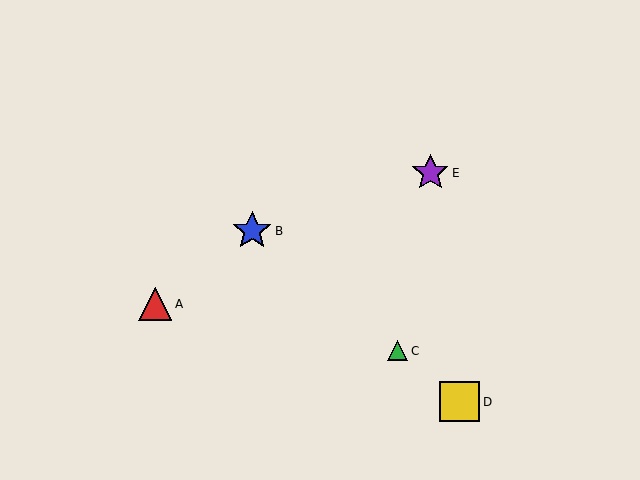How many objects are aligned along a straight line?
3 objects (B, C, D) are aligned along a straight line.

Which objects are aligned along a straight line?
Objects B, C, D are aligned along a straight line.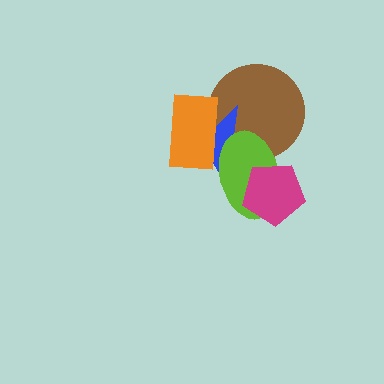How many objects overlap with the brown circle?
3 objects overlap with the brown circle.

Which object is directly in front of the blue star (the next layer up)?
The orange rectangle is directly in front of the blue star.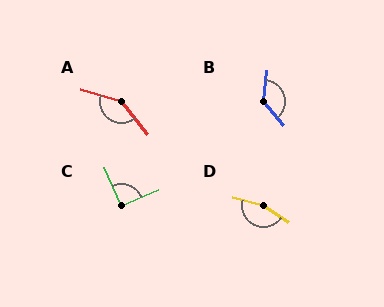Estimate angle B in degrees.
Approximately 132 degrees.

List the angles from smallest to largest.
C (92°), B (132°), A (146°), D (160°).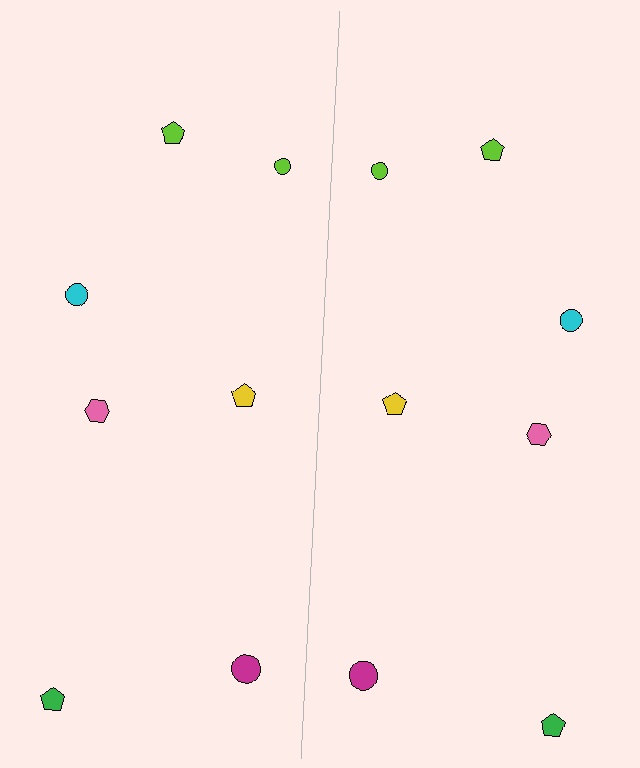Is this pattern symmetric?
Yes, this pattern has bilateral (reflection) symmetry.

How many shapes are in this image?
There are 14 shapes in this image.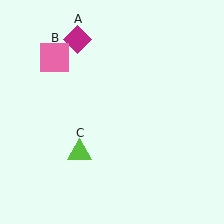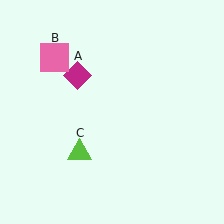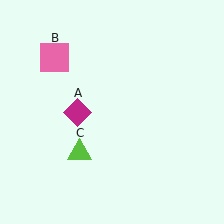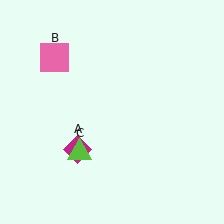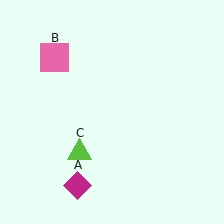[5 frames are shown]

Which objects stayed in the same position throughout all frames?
Pink square (object B) and lime triangle (object C) remained stationary.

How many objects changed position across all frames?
1 object changed position: magenta diamond (object A).